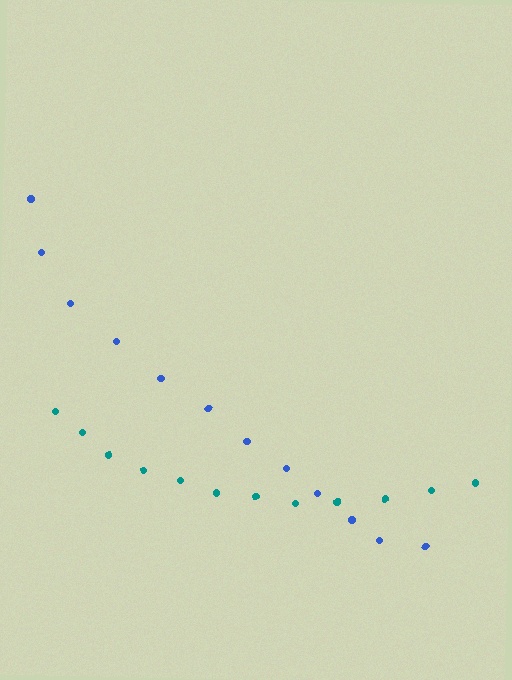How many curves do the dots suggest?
There are 2 distinct paths.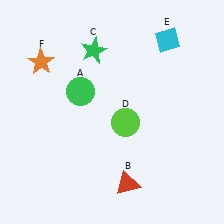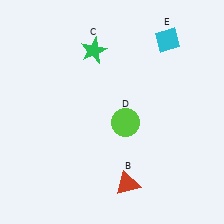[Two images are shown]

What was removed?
The green circle (A), the orange star (F) were removed in Image 2.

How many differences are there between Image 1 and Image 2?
There are 2 differences between the two images.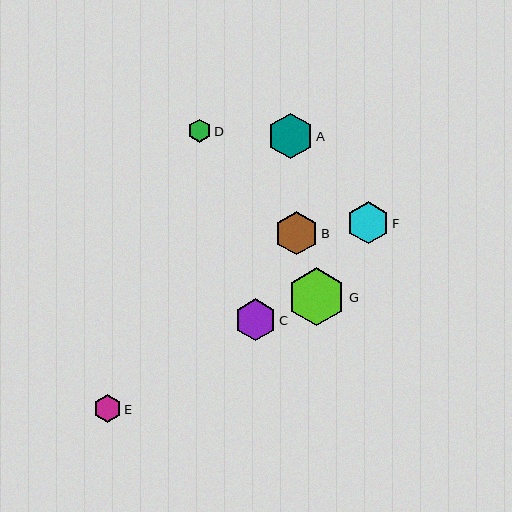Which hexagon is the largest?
Hexagon G is the largest with a size of approximately 59 pixels.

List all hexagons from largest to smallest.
From largest to smallest: G, A, B, F, C, E, D.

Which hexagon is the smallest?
Hexagon D is the smallest with a size of approximately 24 pixels.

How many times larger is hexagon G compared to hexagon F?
Hexagon G is approximately 1.4 times the size of hexagon F.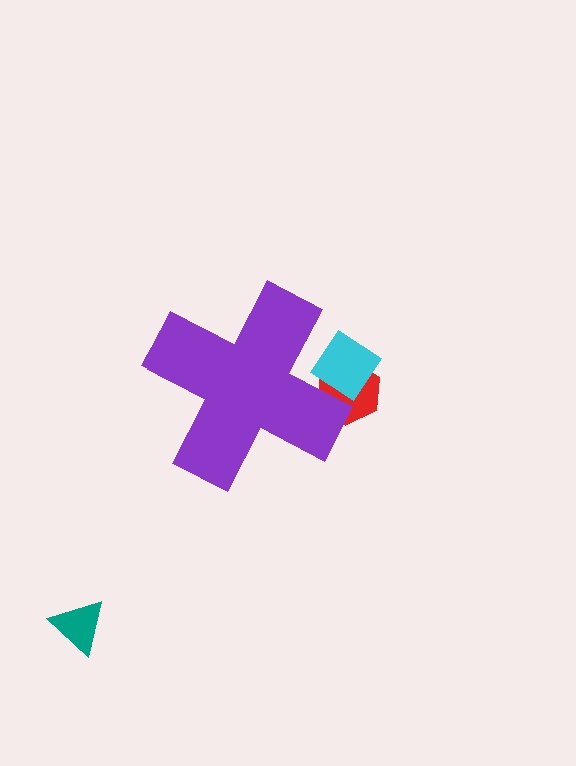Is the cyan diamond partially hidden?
Yes, the cyan diamond is partially hidden behind the purple cross.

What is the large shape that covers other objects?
A purple cross.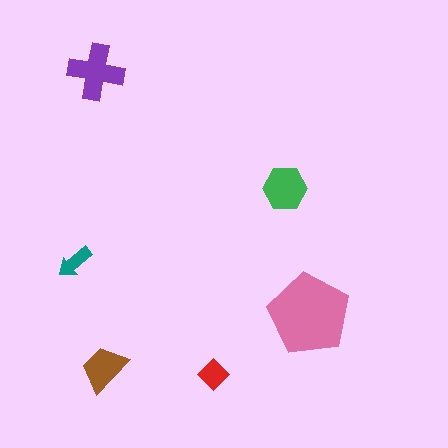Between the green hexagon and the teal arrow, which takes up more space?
The green hexagon.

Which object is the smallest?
The teal arrow.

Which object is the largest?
The pink pentagon.